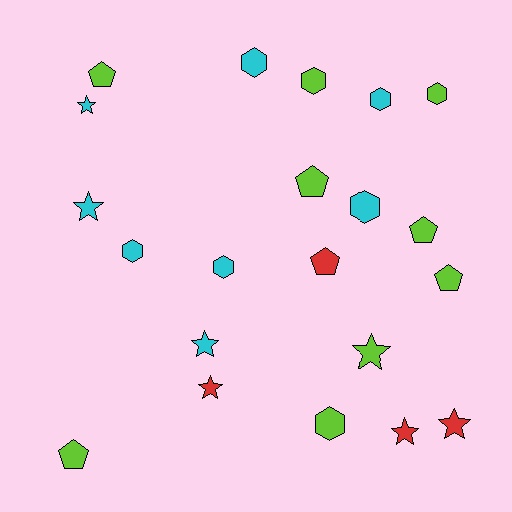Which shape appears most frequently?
Hexagon, with 8 objects.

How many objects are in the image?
There are 21 objects.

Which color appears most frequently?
Lime, with 9 objects.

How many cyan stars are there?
There are 3 cyan stars.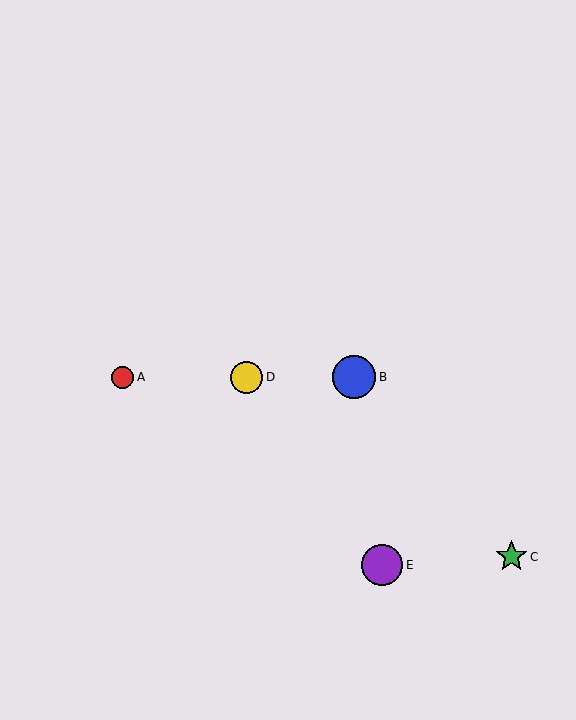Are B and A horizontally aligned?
Yes, both are at y≈377.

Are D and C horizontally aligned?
No, D is at y≈377 and C is at y≈557.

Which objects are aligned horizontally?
Objects A, B, D are aligned horizontally.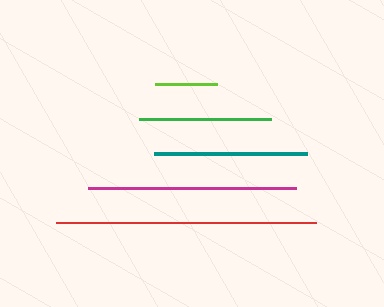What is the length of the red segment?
The red segment is approximately 259 pixels long.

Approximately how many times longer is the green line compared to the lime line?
The green line is approximately 2.1 times the length of the lime line.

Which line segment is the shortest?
The lime line is the shortest at approximately 62 pixels.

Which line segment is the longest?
The red line is the longest at approximately 259 pixels.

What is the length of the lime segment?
The lime segment is approximately 62 pixels long.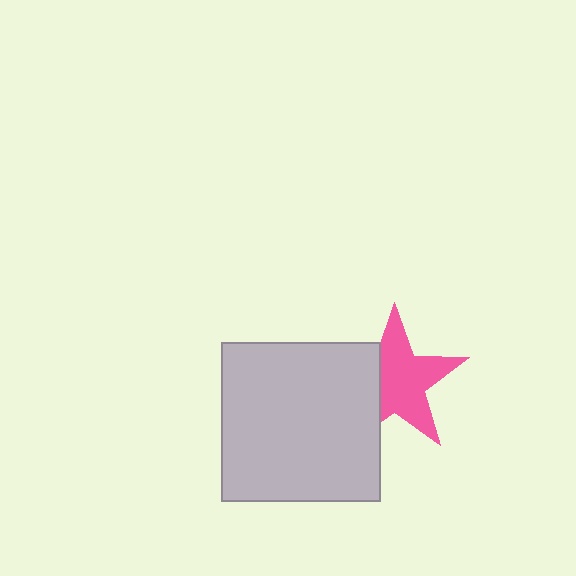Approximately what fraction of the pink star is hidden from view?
Roughly 33% of the pink star is hidden behind the light gray square.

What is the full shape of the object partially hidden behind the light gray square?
The partially hidden object is a pink star.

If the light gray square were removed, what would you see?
You would see the complete pink star.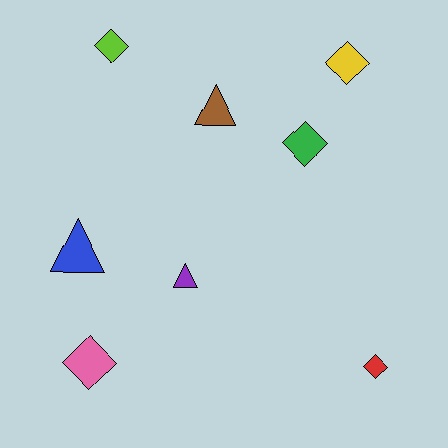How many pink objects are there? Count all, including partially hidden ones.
There is 1 pink object.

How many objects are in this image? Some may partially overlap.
There are 8 objects.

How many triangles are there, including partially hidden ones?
There are 3 triangles.